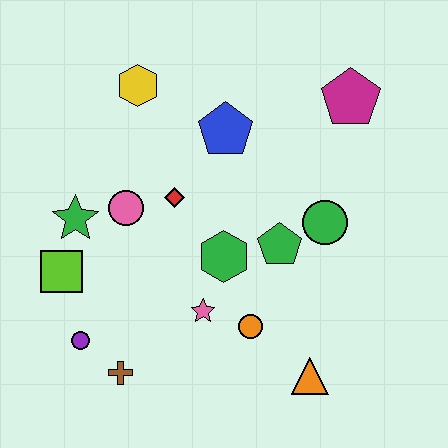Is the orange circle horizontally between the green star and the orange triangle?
Yes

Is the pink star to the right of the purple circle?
Yes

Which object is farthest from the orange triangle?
The yellow hexagon is farthest from the orange triangle.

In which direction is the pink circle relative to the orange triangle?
The pink circle is to the left of the orange triangle.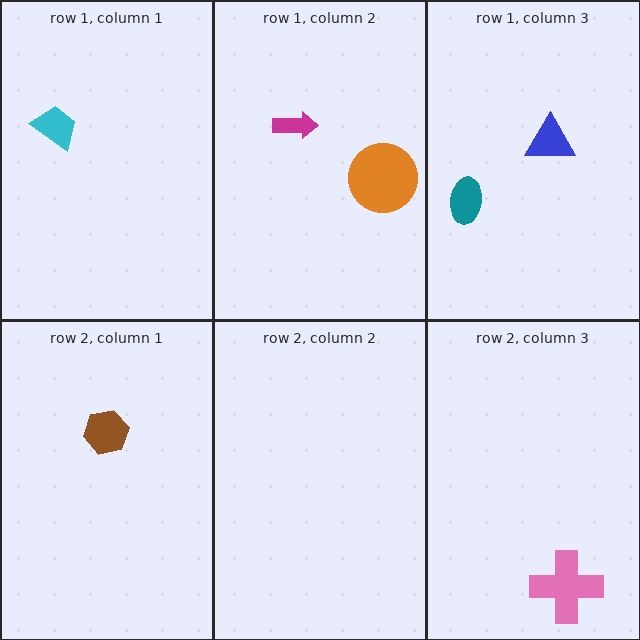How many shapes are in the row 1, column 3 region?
2.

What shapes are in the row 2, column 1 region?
The brown hexagon.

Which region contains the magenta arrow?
The row 1, column 2 region.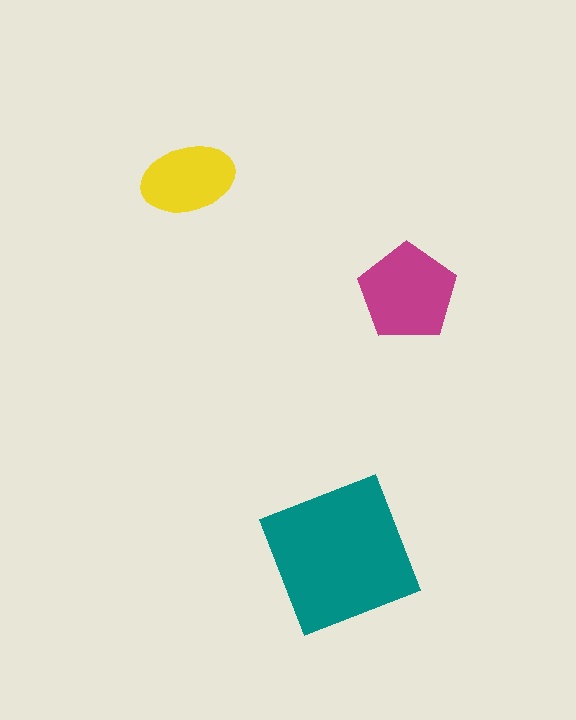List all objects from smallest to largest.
The yellow ellipse, the magenta pentagon, the teal square.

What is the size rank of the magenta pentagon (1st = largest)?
2nd.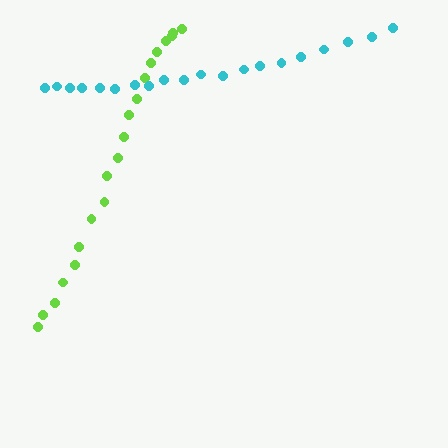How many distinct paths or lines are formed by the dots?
There are 2 distinct paths.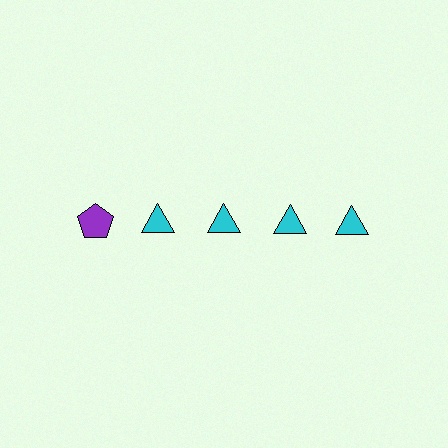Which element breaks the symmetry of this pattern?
The purple pentagon in the top row, leftmost column breaks the symmetry. All other shapes are cyan triangles.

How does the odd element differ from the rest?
It differs in both color (purple instead of cyan) and shape (pentagon instead of triangle).